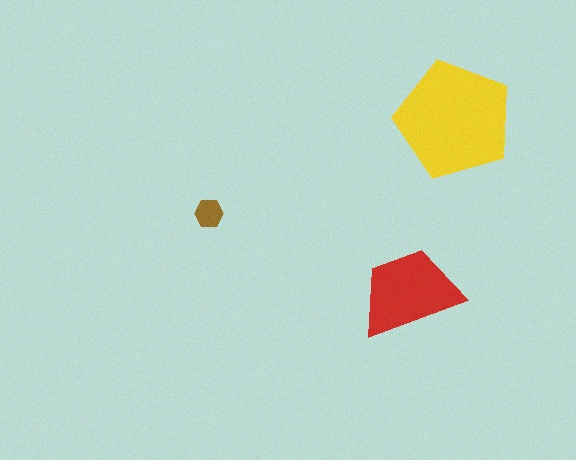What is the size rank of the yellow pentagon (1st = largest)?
1st.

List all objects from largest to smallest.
The yellow pentagon, the red trapezoid, the brown hexagon.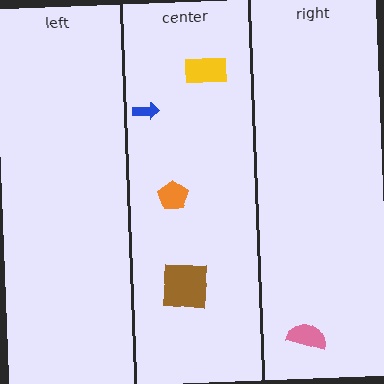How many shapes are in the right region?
1.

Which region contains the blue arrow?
The center region.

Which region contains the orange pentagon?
The center region.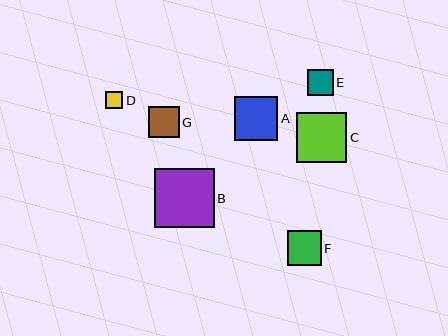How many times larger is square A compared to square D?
Square A is approximately 2.5 times the size of square D.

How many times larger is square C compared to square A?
Square C is approximately 1.2 times the size of square A.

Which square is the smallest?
Square D is the smallest with a size of approximately 17 pixels.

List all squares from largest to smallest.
From largest to smallest: B, C, A, F, G, E, D.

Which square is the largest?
Square B is the largest with a size of approximately 60 pixels.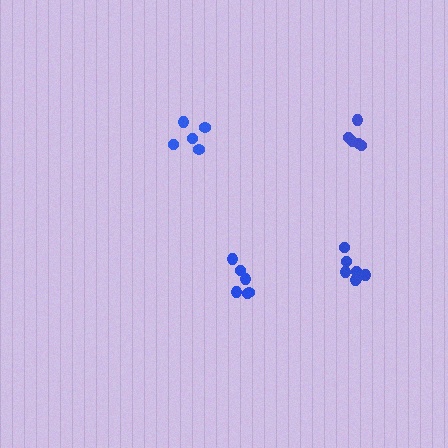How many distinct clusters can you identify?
There are 4 distinct clusters.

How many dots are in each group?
Group 1: 7 dots, Group 2: 6 dots, Group 3: 5 dots, Group 4: 5 dots (23 total).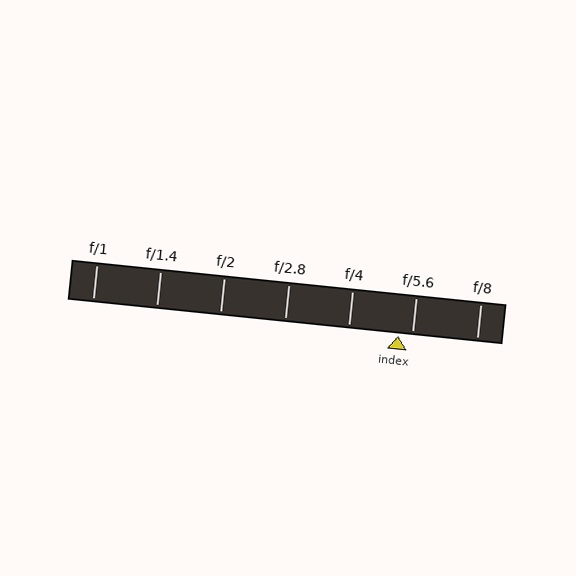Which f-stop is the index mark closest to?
The index mark is closest to f/5.6.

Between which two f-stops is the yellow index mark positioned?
The index mark is between f/4 and f/5.6.